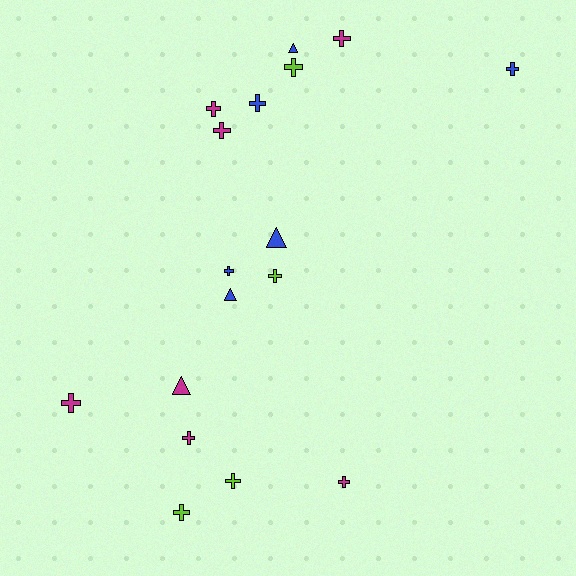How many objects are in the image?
There are 17 objects.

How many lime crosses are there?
There are 4 lime crosses.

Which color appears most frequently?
Magenta, with 7 objects.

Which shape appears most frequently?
Cross, with 13 objects.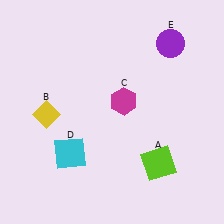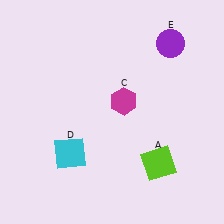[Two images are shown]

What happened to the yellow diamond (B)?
The yellow diamond (B) was removed in Image 2. It was in the bottom-left area of Image 1.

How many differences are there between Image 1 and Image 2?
There is 1 difference between the two images.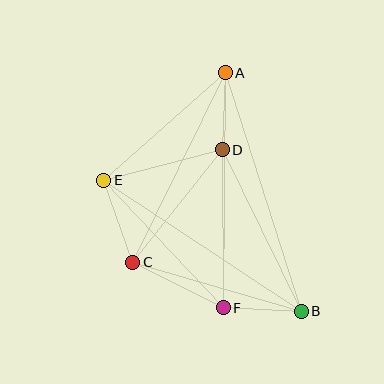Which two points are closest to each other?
Points A and D are closest to each other.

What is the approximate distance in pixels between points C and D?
The distance between C and D is approximately 144 pixels.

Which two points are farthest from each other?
Points A and B are farthest from each other.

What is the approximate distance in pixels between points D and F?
The distance between D and F is approximately 158 pixels.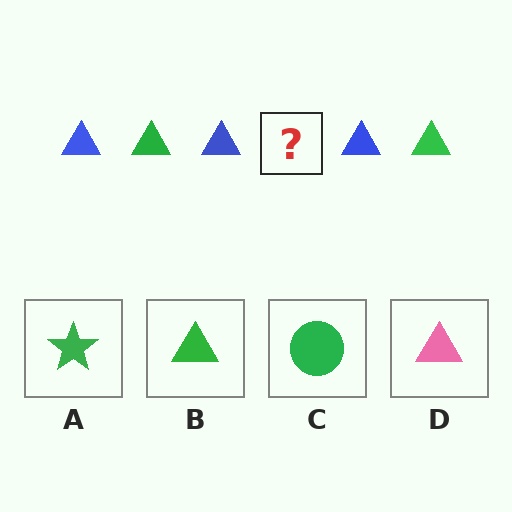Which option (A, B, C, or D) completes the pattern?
B.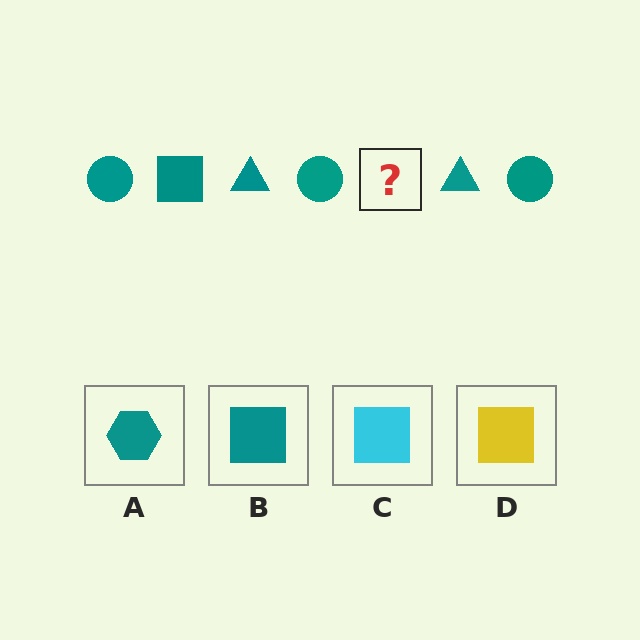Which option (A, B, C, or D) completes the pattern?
B.